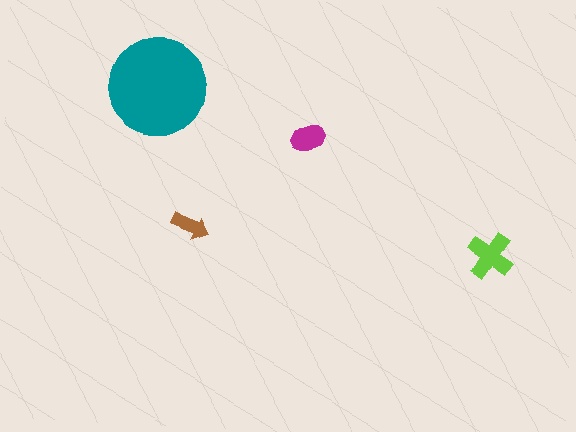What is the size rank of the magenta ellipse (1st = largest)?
3rd.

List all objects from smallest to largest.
The brown arrow, the magenta ellipse, the lime cross, the teal circle.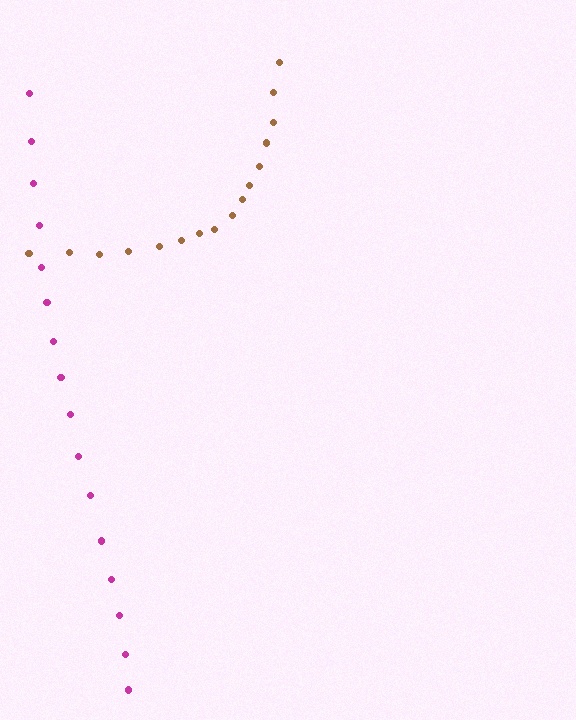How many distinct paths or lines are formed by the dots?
There are 2 distinct paths.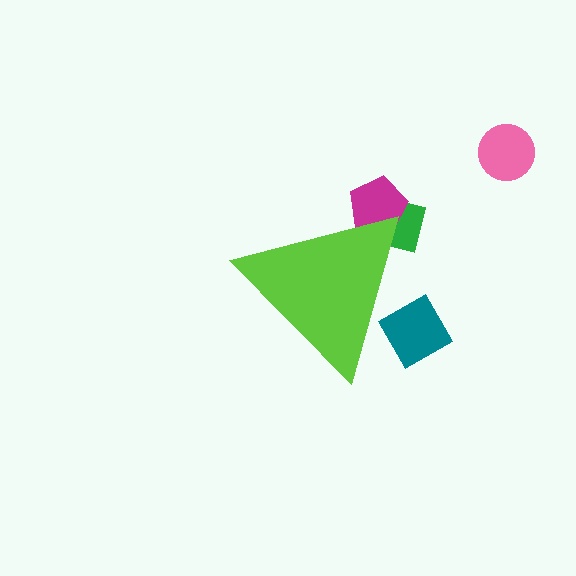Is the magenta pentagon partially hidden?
Yes, the magenta pentagon is partially hidden behind the lime triangle.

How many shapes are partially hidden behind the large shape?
3 shapes are partially hidden.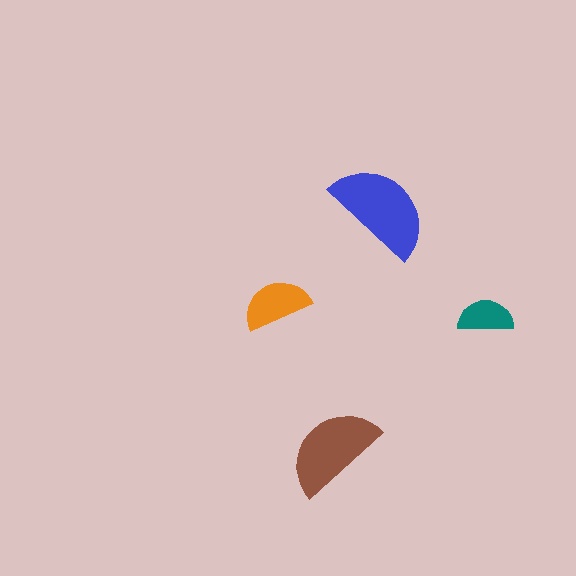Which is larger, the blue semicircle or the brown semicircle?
The blue one.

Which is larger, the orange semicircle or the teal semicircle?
The orange one.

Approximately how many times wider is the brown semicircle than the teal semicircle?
About 2 times wider.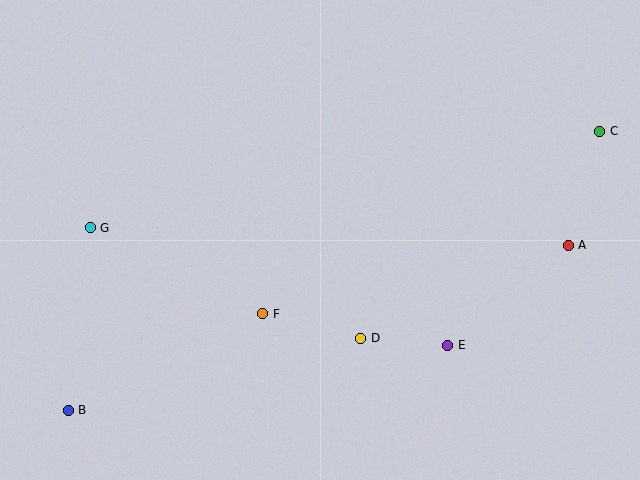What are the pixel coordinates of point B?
Point B is at (68, 410).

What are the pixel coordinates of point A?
Point A is at (568, 245).